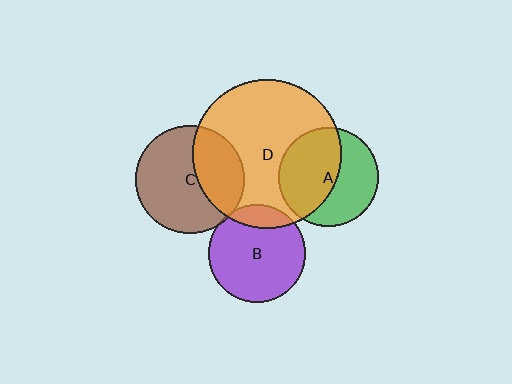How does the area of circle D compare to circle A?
Approximately 2.3 times.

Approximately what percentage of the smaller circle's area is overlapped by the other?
Approximately 35%.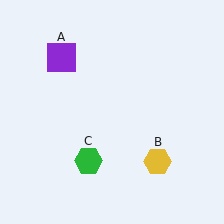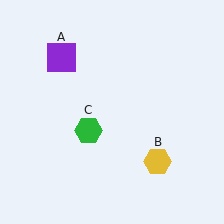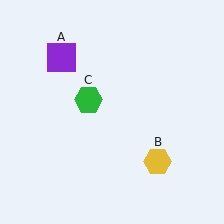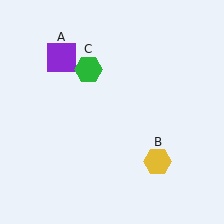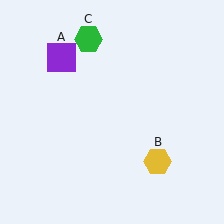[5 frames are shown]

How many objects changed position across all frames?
1 object changed position: green hexagon (object C).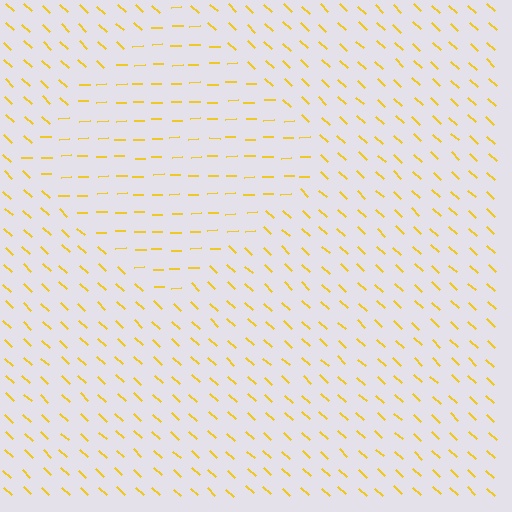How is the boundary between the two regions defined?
The boundary is defined purely by a change in line orientation (approximately 45 degrees difference). All lines are the same color and thickness.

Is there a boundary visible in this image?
Yes, there is a texture boundary formed by a change in line orientation.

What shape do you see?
I see a diamond.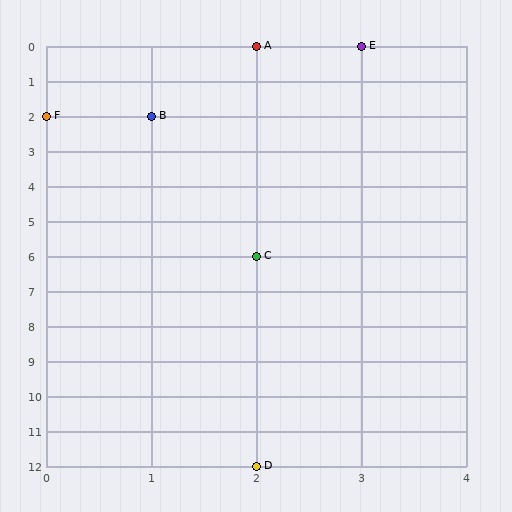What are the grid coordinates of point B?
Point B is at grid coordinates (1, 2).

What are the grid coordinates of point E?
Point E is at grid coordinates (3, 0).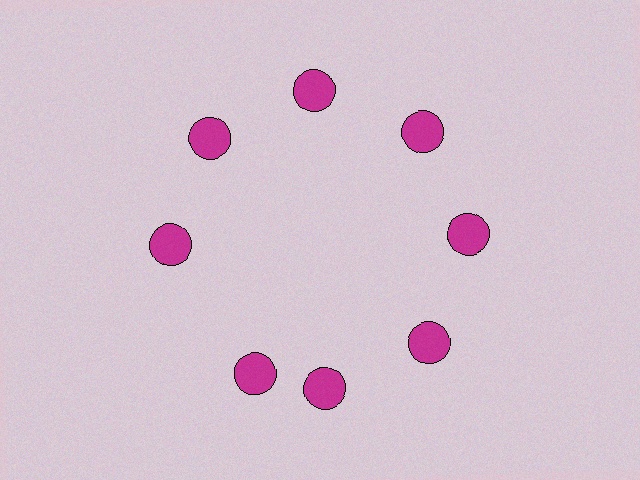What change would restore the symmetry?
The symmetry would be restored by rotating it back into even spacing with its neighbors so that all 8 circles sit at equal angles and equal distance from the center.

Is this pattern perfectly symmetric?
No. The 8 magenta circles are arranged in a ring, but one element near the 8 o'clock position is rotated out of alignment along the ring, breaking the 8-fold rotational symmetry.